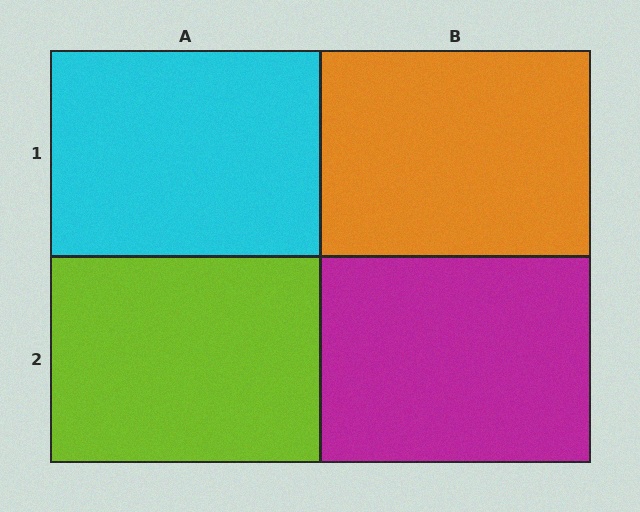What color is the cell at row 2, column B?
Magenta.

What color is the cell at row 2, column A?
Lime.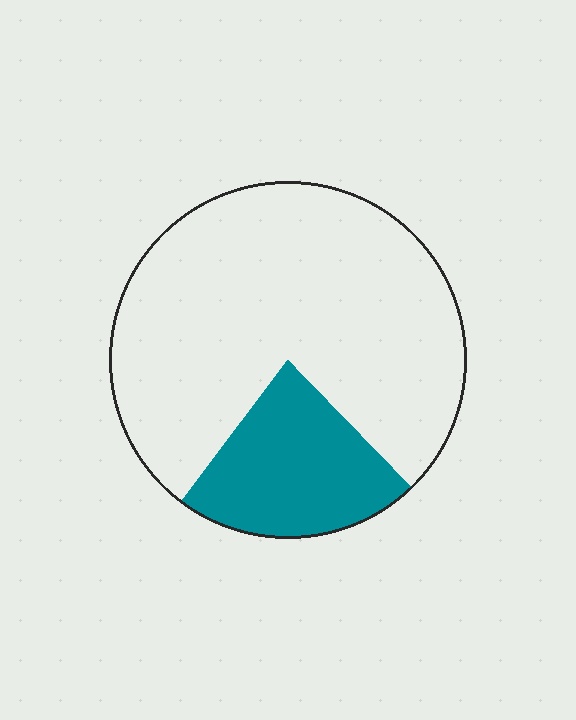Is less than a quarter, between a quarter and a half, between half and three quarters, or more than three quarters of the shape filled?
Less than a quarter.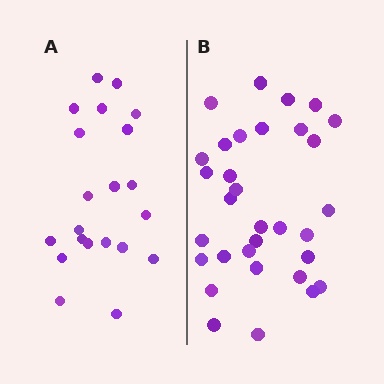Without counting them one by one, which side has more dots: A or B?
Region B (the right region) has more dots.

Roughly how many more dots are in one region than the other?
Region B has roughly 12 or so more dots than region A.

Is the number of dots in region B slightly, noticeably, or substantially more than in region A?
Region B has substantially more. The ratio is roughly 1.5 to 1.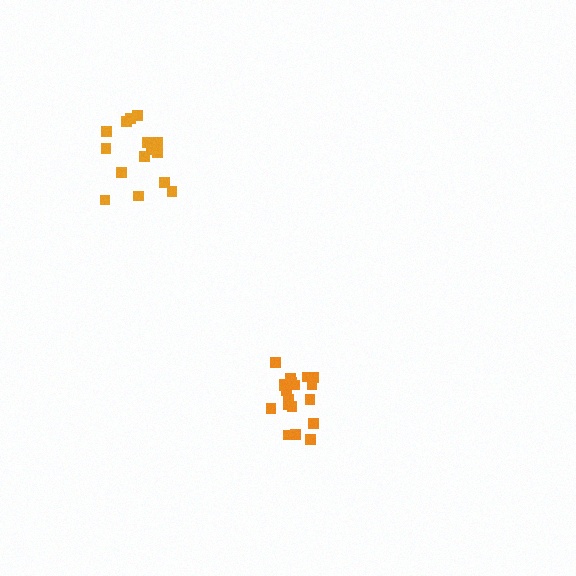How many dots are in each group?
Group 1: 19 dots, Group 2: 15 dots (34 total).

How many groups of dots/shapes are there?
There are 2 groups.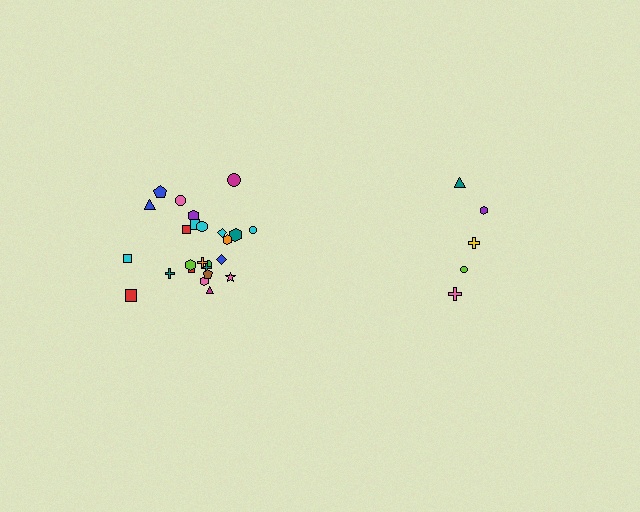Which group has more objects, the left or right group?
The left group.